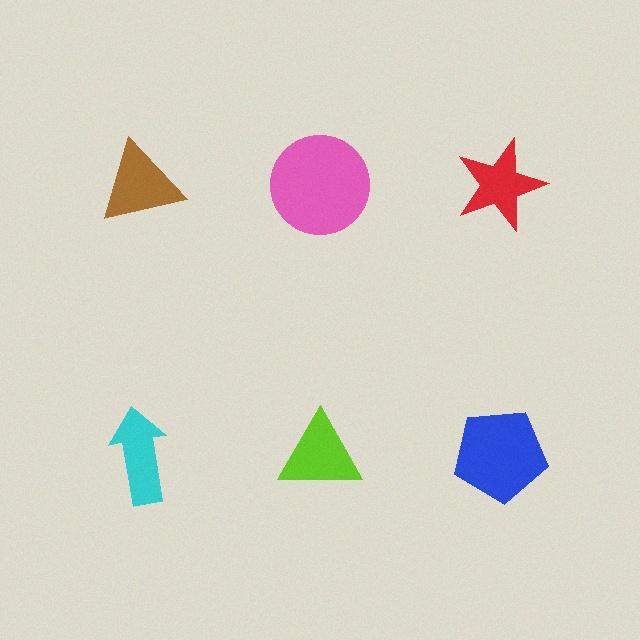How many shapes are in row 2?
3 shapes.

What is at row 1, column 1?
A brown triangle.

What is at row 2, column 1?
A cyan arrow.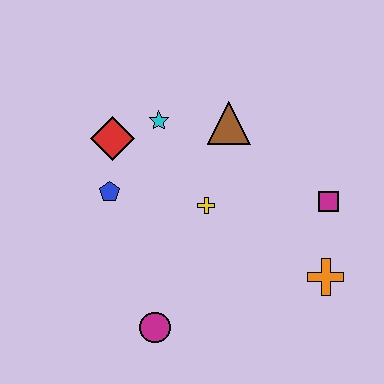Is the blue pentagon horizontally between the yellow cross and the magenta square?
No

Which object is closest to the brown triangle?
The cyan star is closest to the brown triangle.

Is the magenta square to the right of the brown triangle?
Yes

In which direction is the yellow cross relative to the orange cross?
The yellow cross is to the left of the orange cross.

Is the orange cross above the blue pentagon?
No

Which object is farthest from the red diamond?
The orange cross is farthest from the red diamond.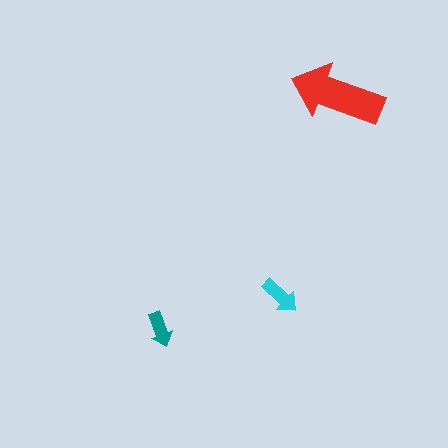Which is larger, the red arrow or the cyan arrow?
The red one.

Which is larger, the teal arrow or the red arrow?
The red one.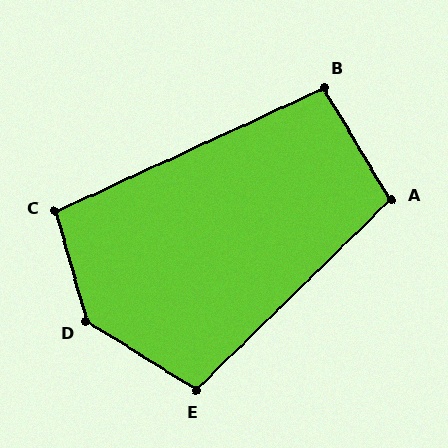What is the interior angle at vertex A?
Approximately 103 degrees (obtuse).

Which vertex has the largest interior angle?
D, at approximately 137 degrees.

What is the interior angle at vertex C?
Approximately 99 degrees (obtuse).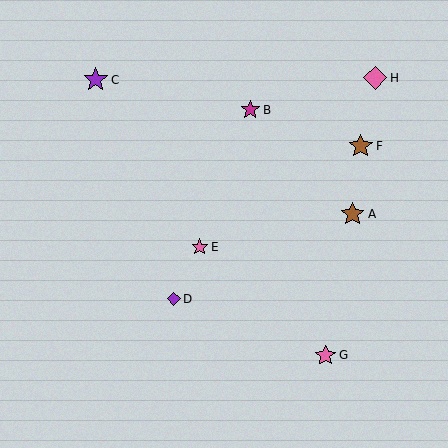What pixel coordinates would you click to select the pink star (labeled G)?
Click at (325, 355) to select the pink star G.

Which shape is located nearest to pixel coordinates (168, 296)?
The purple diamond (labeled D) at (174, 299) is nearest to that location.